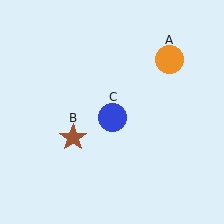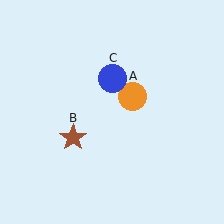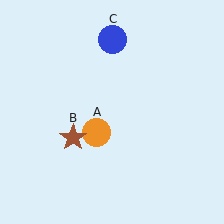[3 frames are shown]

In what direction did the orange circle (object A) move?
The orange circle (object A) moved down and to the left.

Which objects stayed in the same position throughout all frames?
Brown star (object B) remained stationary.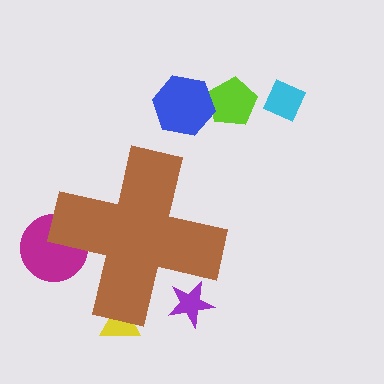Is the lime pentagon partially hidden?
No, the lime pentagon is fully visible.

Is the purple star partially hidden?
Yes, the purple star is partially hidden behind the brown cross.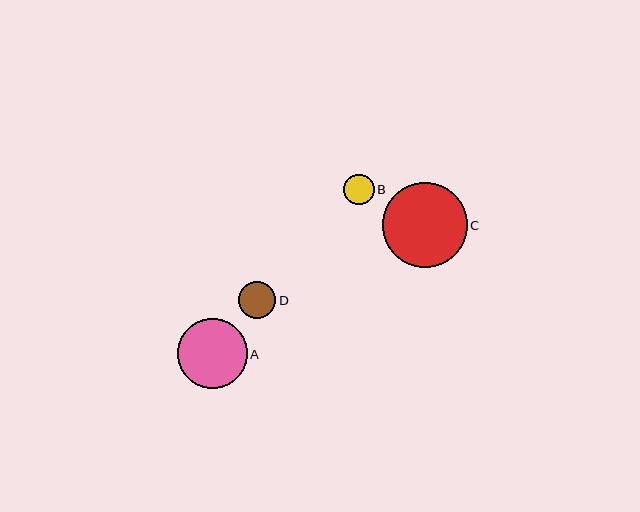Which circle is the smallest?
Circle B is the smallest with a size of approximately 30 pixels.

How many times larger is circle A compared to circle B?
Circle A is approximately 2.3 times the size of circle B.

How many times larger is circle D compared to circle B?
Circle D is approximately 1.2 times the size of circle B.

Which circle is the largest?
Circle C is the largest with a size of approximately 85 pixels.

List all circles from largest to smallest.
From largest to smallest: C, A, D, B.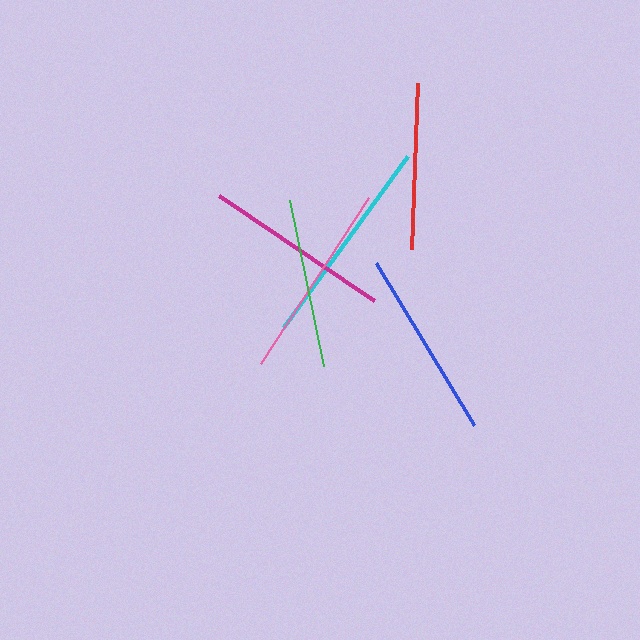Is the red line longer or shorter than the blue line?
The blue line is longer than the red line.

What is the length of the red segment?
The red segment is approximately 167 pixels long.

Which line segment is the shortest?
The red line is the shortest at approximately 167 pixels.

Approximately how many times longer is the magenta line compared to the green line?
The magenta line is approximately 1.1 times the length of the green line.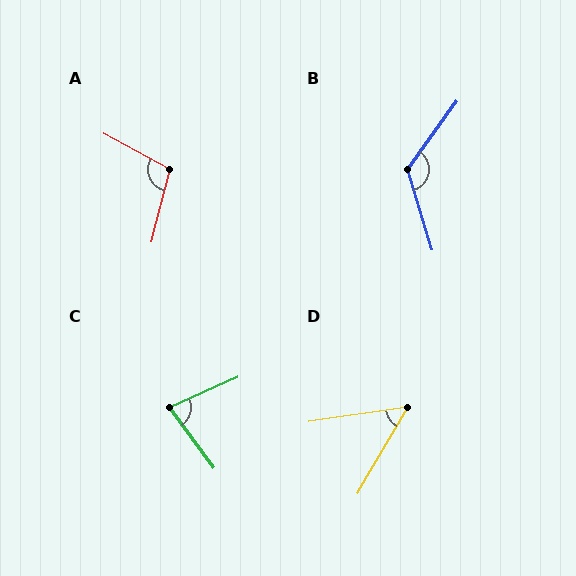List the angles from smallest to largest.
D (51°), C (78°), A (104°), B (128°).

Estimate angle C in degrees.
Approximately 78 degrees.